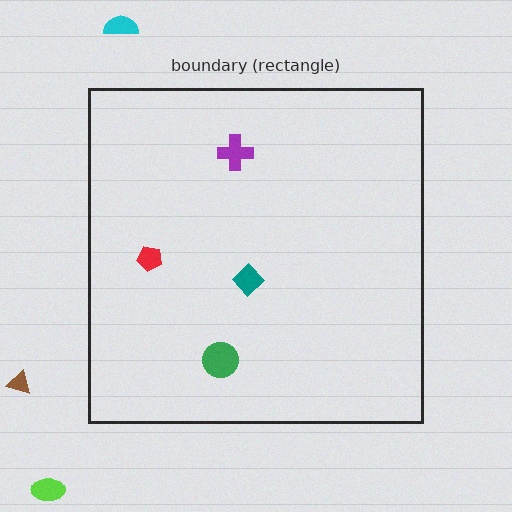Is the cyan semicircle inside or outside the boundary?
Outside.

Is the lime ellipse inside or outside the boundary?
Outside.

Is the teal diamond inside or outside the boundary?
Inside.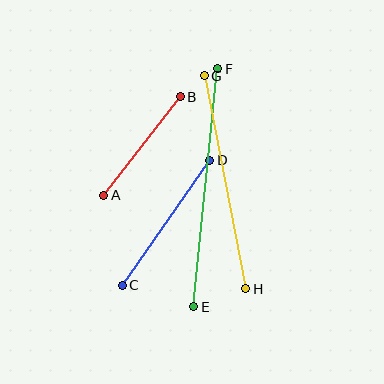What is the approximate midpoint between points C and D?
The midpoint is at approximately (166, 223) pixels.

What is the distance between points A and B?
The distance is approximately 125 pixels.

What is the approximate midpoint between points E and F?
The midpoint is at approximately (206, 188) pixels.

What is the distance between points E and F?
The distance is approximately 240 pixels.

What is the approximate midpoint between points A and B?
The midpoint is at approximately (142, 146) pixels.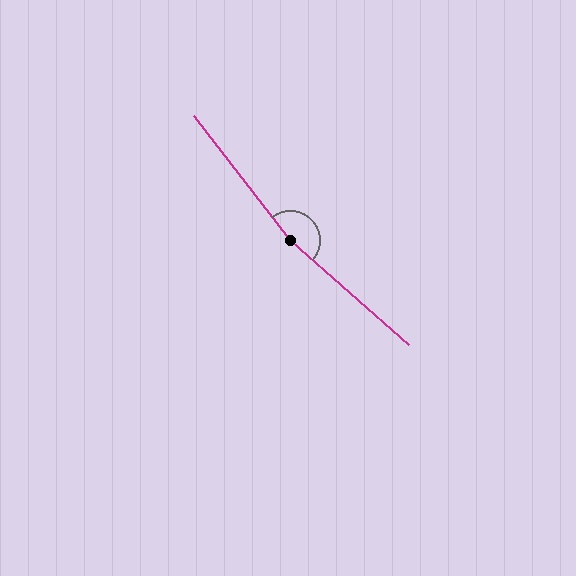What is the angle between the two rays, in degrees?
Approximately 169 degrees.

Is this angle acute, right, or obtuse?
It is obtuse.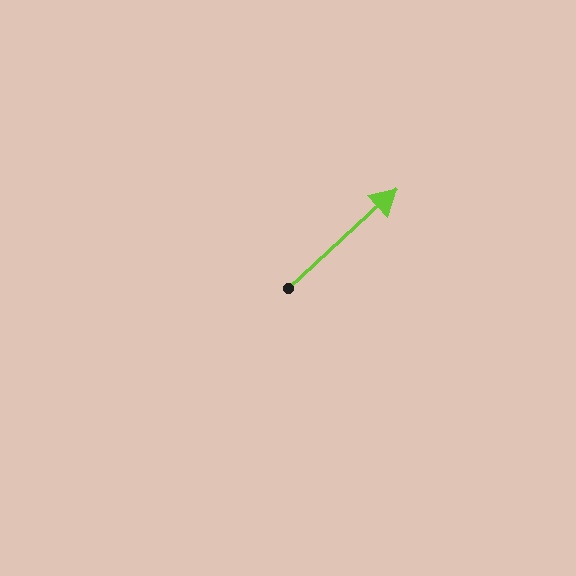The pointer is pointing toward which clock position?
Roughly 2 o'clock.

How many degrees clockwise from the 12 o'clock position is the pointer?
Approximately 47 degrees.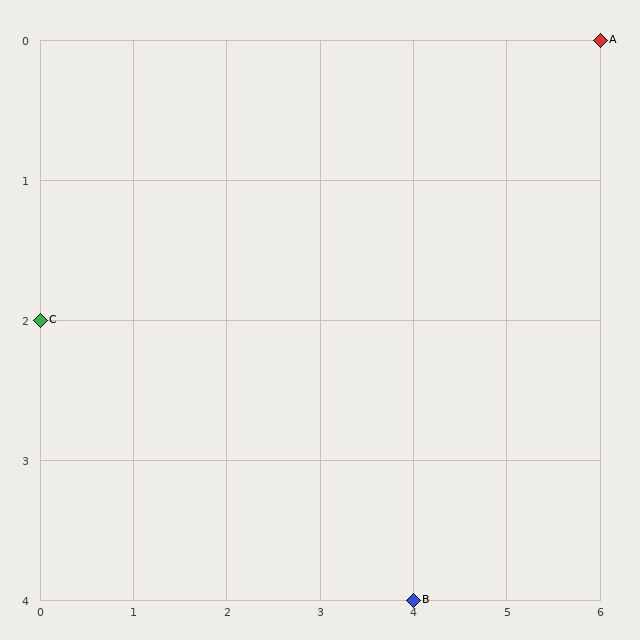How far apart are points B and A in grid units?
Points B and A are 2 columns and 4 rows apart (about 4.5 grid units diagonally).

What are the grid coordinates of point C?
Point C is at grid coordinates (0, 2).